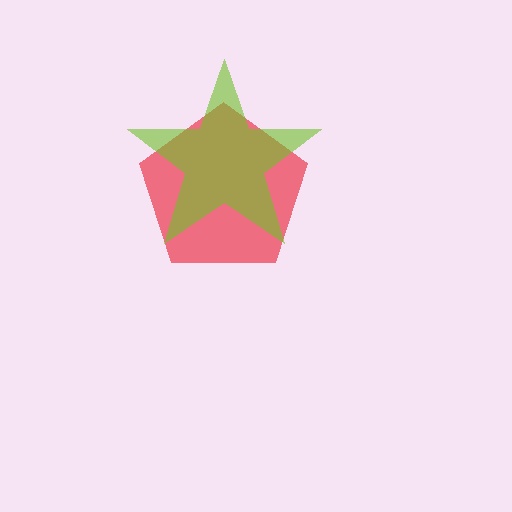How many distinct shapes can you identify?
There are 2 distinct shapes: a red pentagon, a lime star.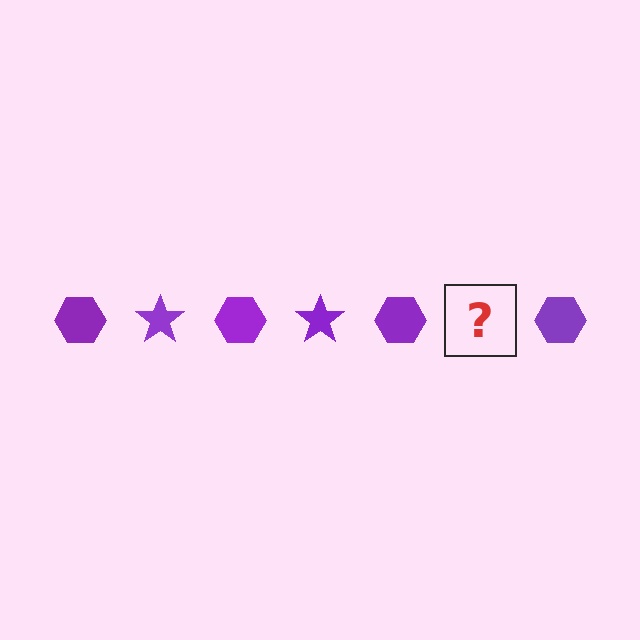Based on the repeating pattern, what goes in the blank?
The blank should be a purple star.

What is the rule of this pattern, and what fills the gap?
The rule is that the pattern cycles through hexagon, star shapes in purple. The gap should be filled with a purple star.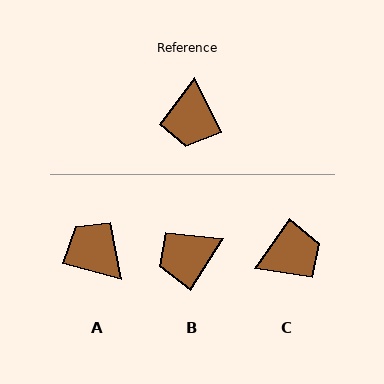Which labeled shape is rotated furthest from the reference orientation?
A, about 132 degrees away.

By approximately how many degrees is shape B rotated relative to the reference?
Approximately 59 degrees clockwise.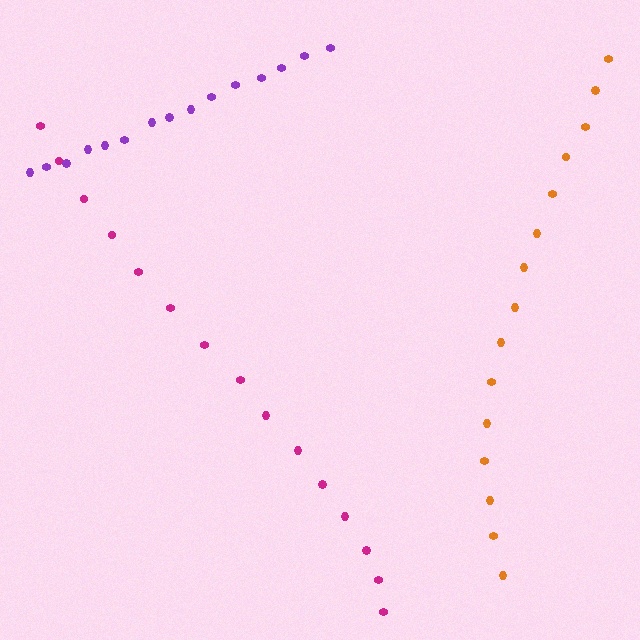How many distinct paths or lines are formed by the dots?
There are 3 distinct paths.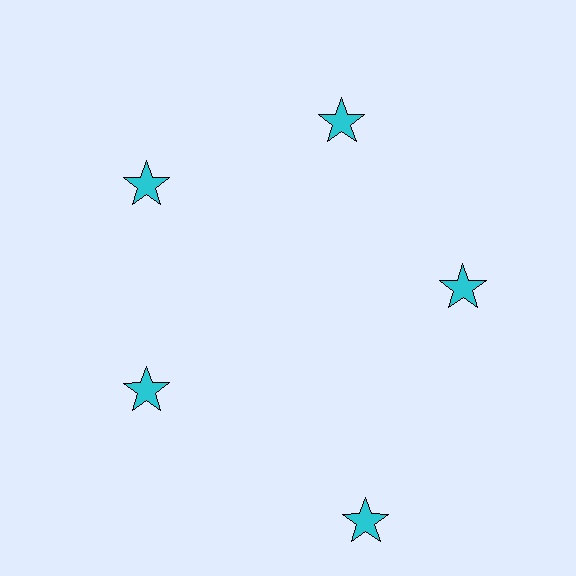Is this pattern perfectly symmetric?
No. The 5 cyan stars are arranged in a ring, but one element near the 5 o'clock position is pushed outward from the center, breaking the 5-fold rotational symmetry.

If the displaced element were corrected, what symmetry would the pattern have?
It would have 5-fold rotational symmetry — the pattern would map onto itself every 72 degrees.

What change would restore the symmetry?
The symmetry would be restored by moving it inward, back onto the ring so that all 5 stars sit at equal angles and equal distance from the center.